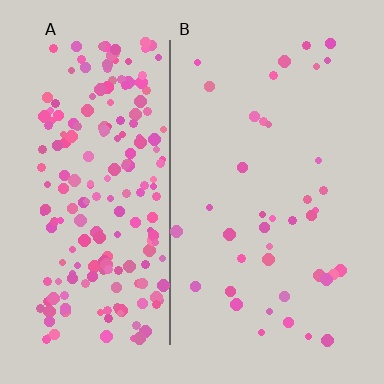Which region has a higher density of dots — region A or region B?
A (the left).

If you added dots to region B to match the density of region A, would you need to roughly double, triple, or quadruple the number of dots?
Approximately quadruple.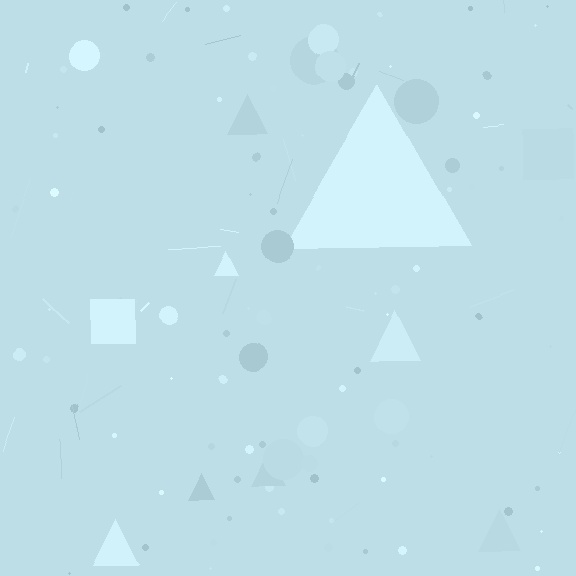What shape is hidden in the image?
A triangle is hidden in the image.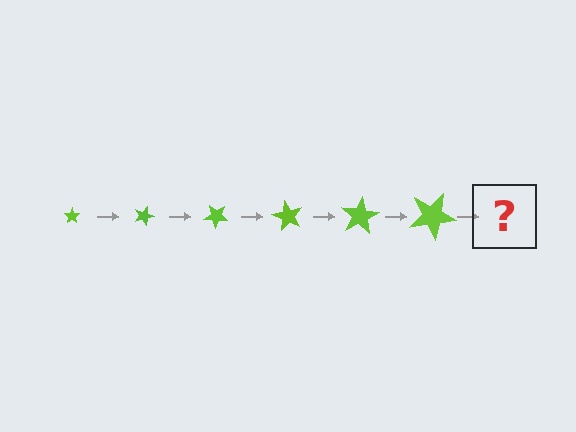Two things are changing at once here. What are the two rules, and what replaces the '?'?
The two rules are that the star grows larger each step and it rotates 20 degrees each step. The '?' should be a star, larger than the previous one and rotated 120 degrees from the start.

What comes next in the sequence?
The next element should be a star, larger than the previous one and rotated 120 degrees from the start.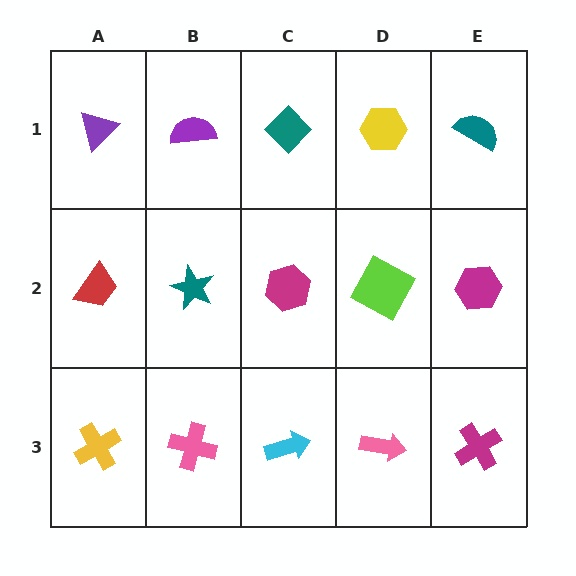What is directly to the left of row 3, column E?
A pink arrow.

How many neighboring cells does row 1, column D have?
3.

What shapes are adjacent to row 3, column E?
A magenta hexagon (row 2, column E), a pink arrow (row 3, column D).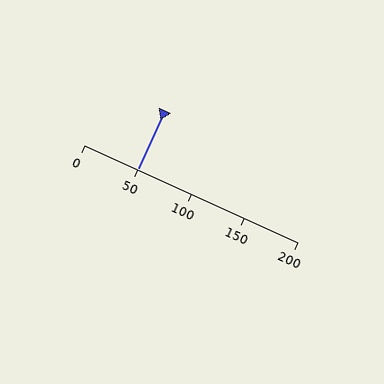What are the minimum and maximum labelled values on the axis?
The axis runs from 0 to 200.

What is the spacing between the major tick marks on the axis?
The major ticks are spaced 50 apart.